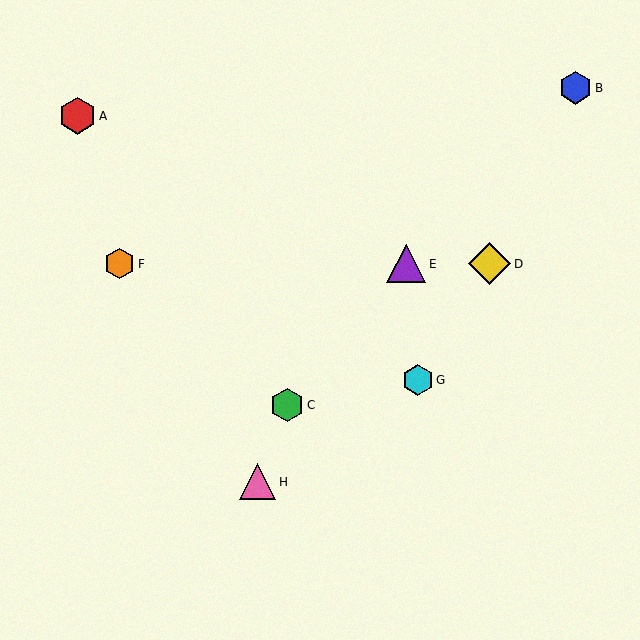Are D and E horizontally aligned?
Yes, both are at y≈264.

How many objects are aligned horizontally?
3 objects (D, E, F) are aligned horizontally.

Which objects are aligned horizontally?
Objects D, E, F are aligned horizontally.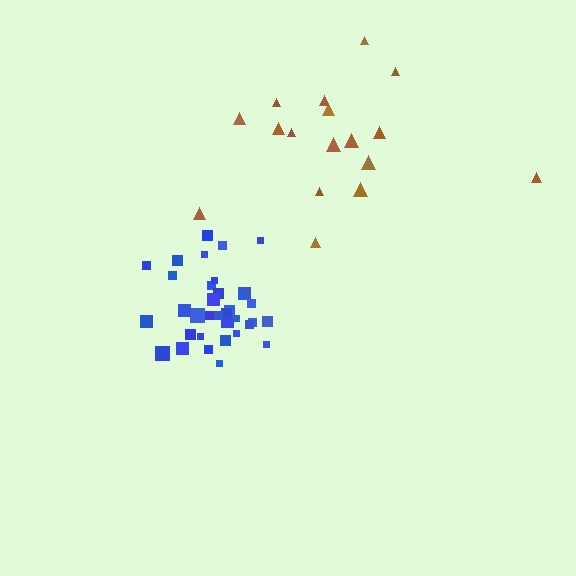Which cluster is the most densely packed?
Blue.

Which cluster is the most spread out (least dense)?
Brown.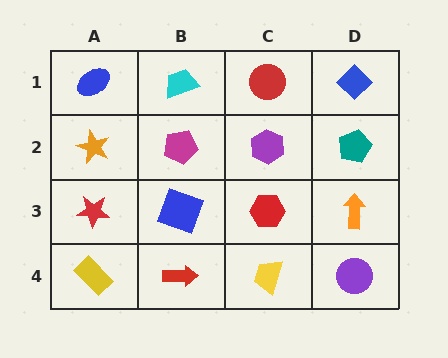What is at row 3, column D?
An orange arrow.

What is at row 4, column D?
A purple circle.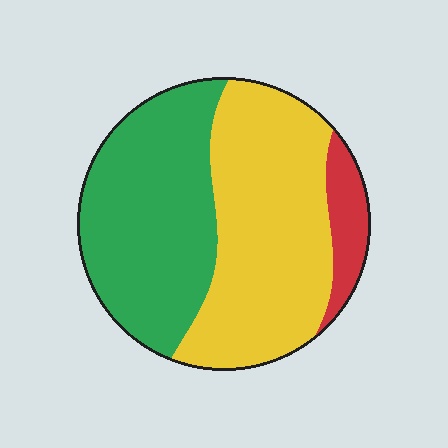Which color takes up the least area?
Red, at roughly 10%.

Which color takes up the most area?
Yellow, at roughly 50%.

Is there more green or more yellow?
Yellow.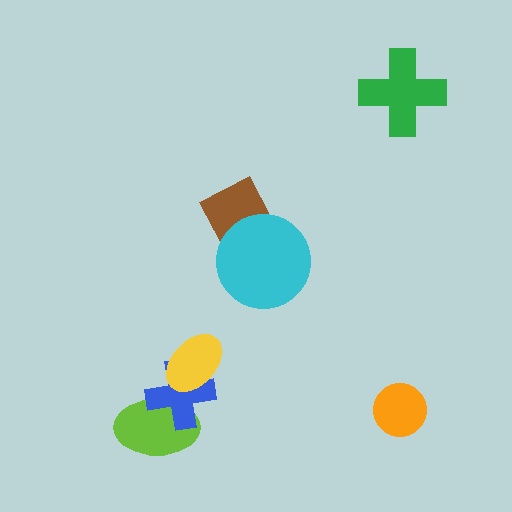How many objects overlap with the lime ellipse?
1 object overlaps with the lime ellipse.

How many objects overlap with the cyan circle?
1 object overlaps with the cyan circle.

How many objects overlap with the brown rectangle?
1 object overlaps with the brown rectangle.